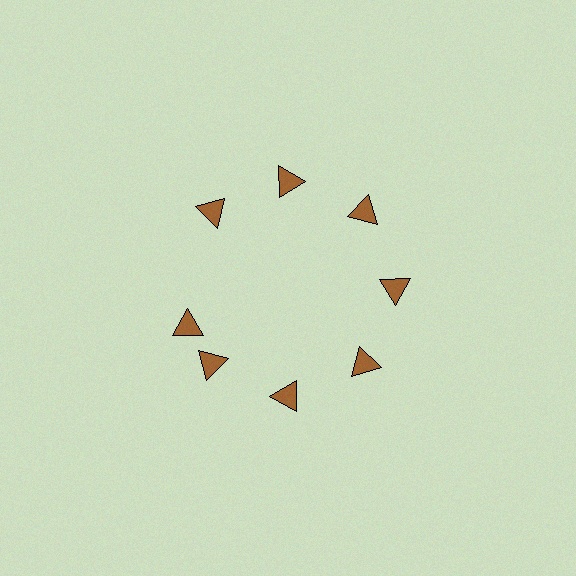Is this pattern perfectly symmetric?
No. The 8 brown triangles are arranged in a ring, but one element near the 9 o'clock position is rotated out of alignment along the ring, breaking the 8-fold rotational symmetry.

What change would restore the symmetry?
The symmetry would be restored by rotating it back into even spacing with its neighbors so that all 8 triangles sit at equal angles and equal distance from the center.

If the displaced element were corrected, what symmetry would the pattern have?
It would have 8-fold rotational symmetry — the pattern would map onto itself every 45 degrees.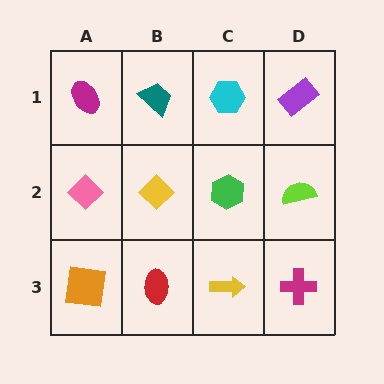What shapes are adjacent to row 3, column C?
A green hexagon (row 2, column C), a red ellipse (row 3, column B), a magenta cross (row 3, column D).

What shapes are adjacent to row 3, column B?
A yellow diamond (row 2, column B), an orange square (row 3, column A), a yellow arrow (row 3, column C).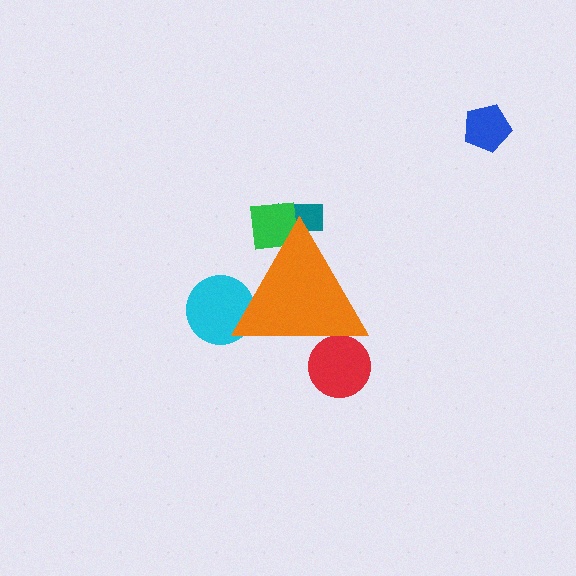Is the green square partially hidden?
Yes, the green square is partially hidden behind the orange triangle.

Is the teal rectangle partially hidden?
Yes, the teal rectangle is partially hidden behind the orange triangle.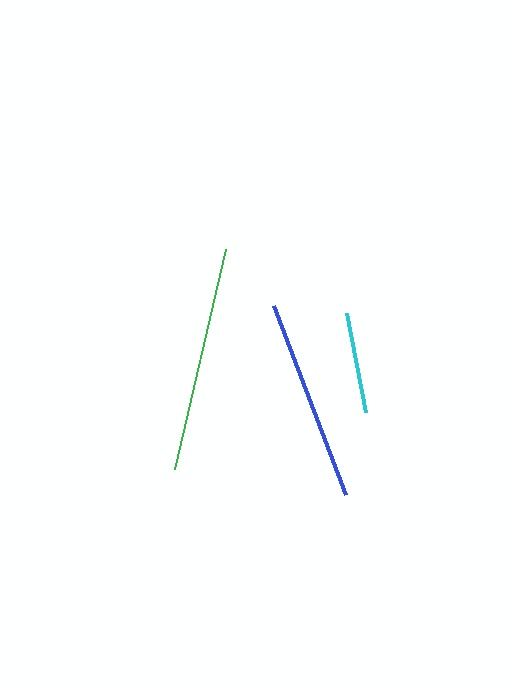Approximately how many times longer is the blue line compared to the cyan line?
The blue line is approximately 2.0 times the length of the cyan line.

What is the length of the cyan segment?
The cyan segment is approximately 101 pixels long.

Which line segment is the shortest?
The cyan line is the shortest at approximately 101 pixels.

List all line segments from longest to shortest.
From longest to shortest: green, blue, cyan.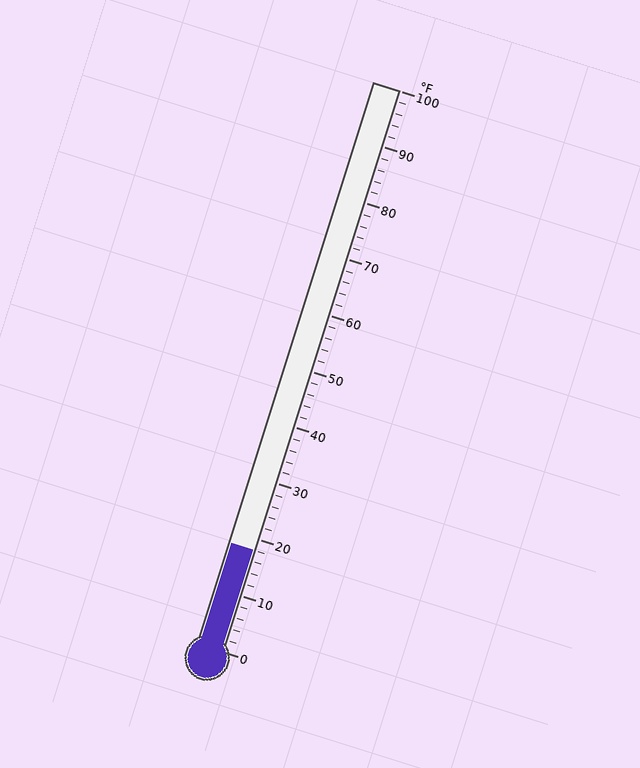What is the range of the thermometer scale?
The thermometer scale ranges from 0°F to 100°F.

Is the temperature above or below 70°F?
The temperature is below 70°F.